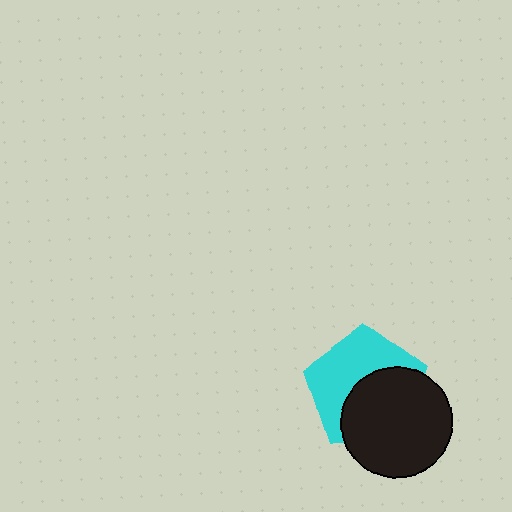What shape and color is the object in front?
The object in front is a black circle.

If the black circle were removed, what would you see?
You would see the complete cyan pentagon.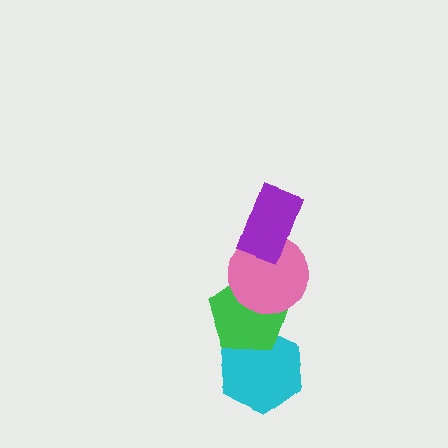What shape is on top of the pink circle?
The purple rectangle is on top of the pink circle.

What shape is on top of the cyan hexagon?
The green pentagon is on top of the cyan hexagon.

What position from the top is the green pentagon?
The green pentagon is 3rd from the top.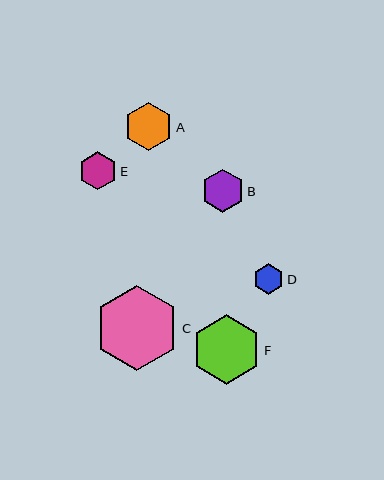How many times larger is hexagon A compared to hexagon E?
Hexagon A is approximately 1.3 times the size of hexagon E.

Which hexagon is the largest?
Hexagon C is the largest with a size of approximately 84 pixels.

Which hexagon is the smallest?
Hexagon D is the smallest with a size of approximately 31 pixels.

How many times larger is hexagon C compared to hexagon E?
Hexagon C is approximately 2.2 times the size of hexagon E.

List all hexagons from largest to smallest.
From largest to smallest: C, F, A, B, E, D.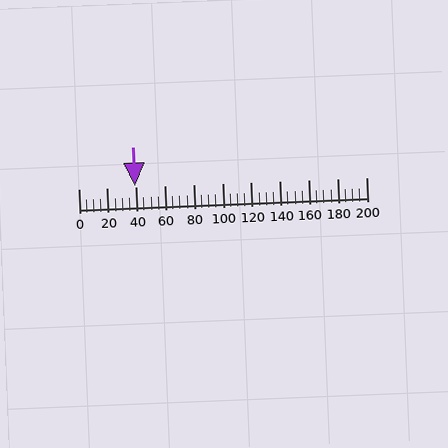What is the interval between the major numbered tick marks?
The major tick marks are spaced 20 units apart.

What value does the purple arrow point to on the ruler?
The purple arrow points to approximately 39.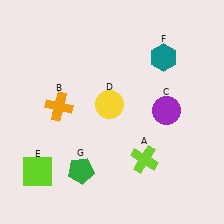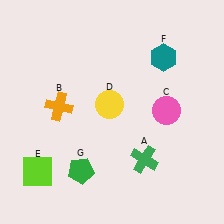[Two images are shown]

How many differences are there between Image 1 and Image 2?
There are 2 differences between the two images.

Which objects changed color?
A changed from lime to green. C changed from purple to pink.